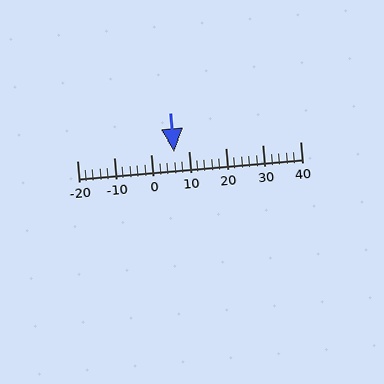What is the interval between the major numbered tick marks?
The major tick marks are spaced 10 units apart.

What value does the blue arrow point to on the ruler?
The blue arrow points to approximately 6.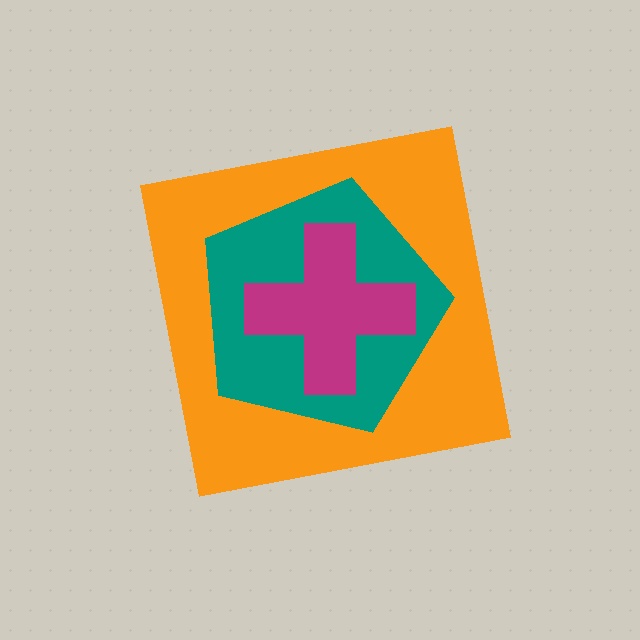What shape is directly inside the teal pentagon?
The magenta cross.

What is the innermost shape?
The magenta cross.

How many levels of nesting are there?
3.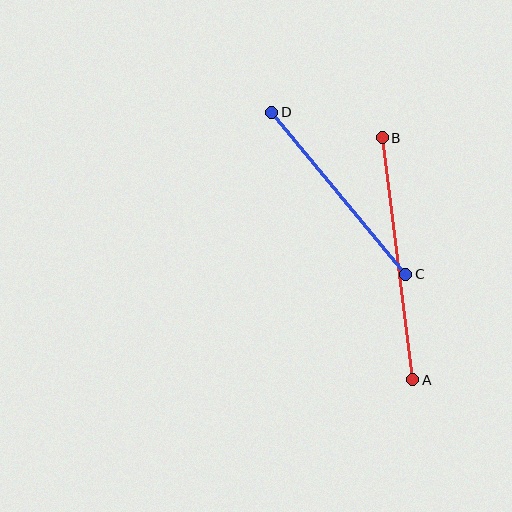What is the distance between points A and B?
The distance is approximately 244 pixels.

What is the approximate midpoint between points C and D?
The midpoint is at approximately (339, 193) pixels.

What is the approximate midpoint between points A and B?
The midpoint is at approximately (398, 259) pixels.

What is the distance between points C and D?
The distance is approximately 210 pixels.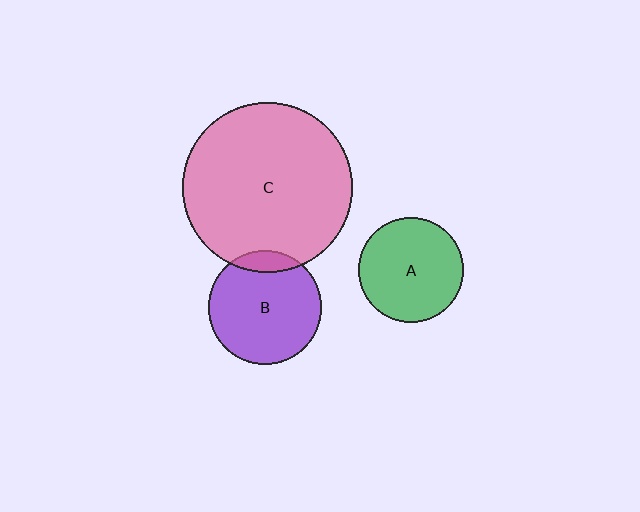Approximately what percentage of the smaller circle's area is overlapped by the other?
Approximately 10%.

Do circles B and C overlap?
Yes.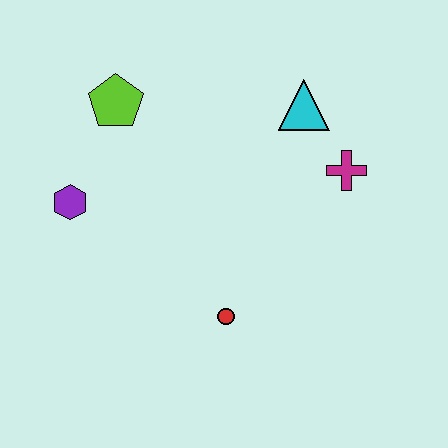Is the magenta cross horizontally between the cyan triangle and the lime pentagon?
No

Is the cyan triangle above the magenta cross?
Yes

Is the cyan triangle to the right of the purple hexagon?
Yes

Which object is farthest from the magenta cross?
The purple hexagon is farthest from the magenta cross.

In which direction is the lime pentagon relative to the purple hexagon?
The lime pentagon is above the purple hexagon.